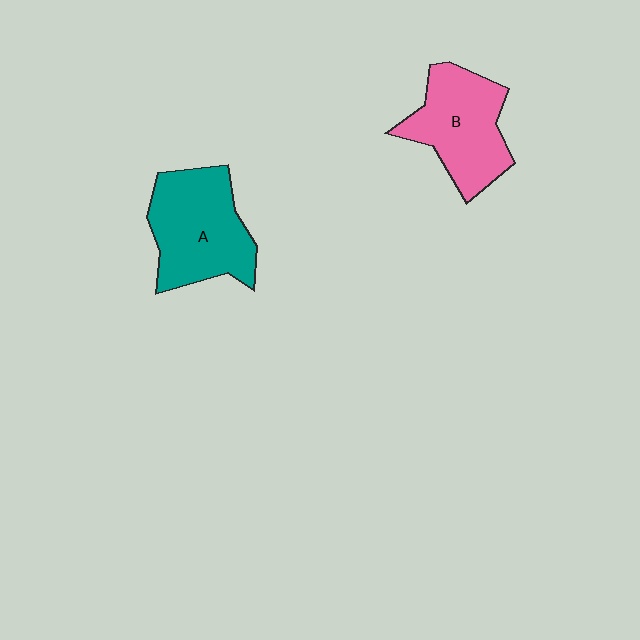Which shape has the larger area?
Shape A (teal).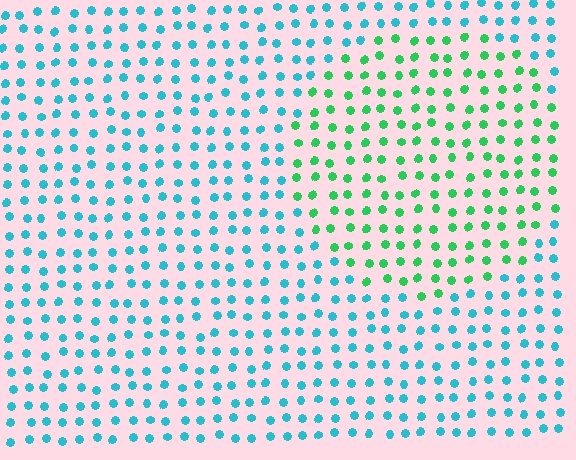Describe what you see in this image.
The image is filled with small cyan elements in a uniform arrangement. A circle-shaped region is visible where the elements are tinted to a slightly different hue, forming a subtle color boundary.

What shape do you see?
I see a circle.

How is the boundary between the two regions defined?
The boundary is defined purely by a slight shift in hue (about 48 degrees). Spacing, size, and orientation are identical on both sides.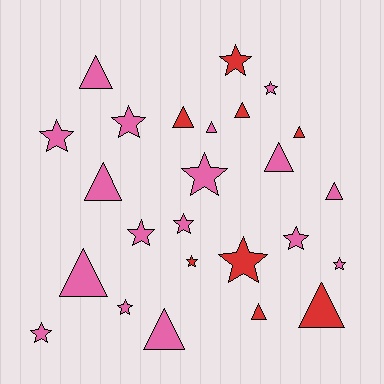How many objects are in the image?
There are 25 objects.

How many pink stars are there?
There are 10 pink stars.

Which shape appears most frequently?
Star, with 13 objects.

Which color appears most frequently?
Pink, with 17 objects.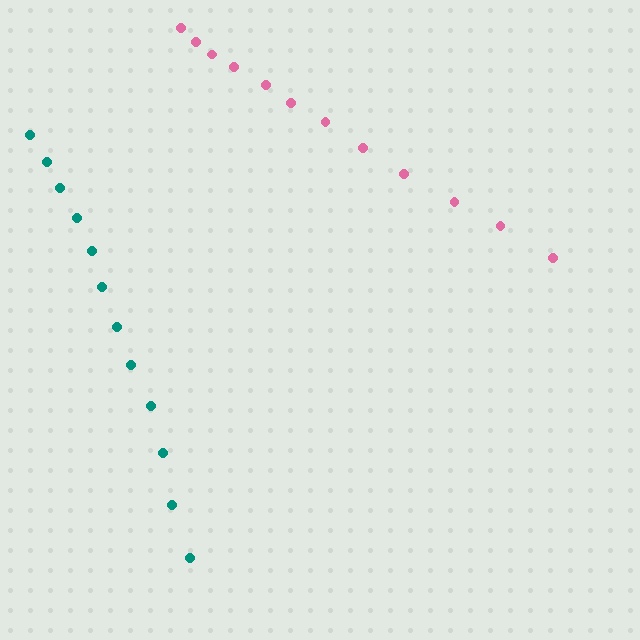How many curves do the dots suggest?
There are 2 distinct paths.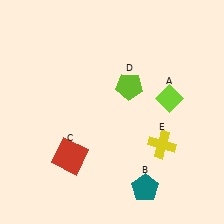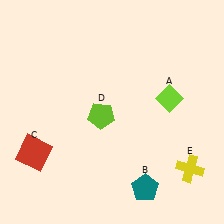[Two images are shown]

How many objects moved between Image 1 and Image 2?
3 objects moved between the two images.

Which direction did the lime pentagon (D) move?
The lime pentagon (D) moved down.